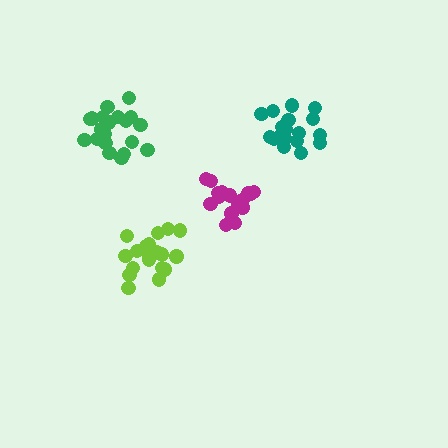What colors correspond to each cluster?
The clusters are colored: magenta, lime, teal, green.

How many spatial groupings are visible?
There are 4 spatial groupings.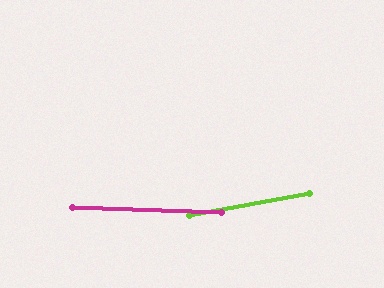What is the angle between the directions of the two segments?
Approximately 12 degrees.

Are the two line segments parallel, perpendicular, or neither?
Neither parallel nor perpendicular — they differ by about 12°.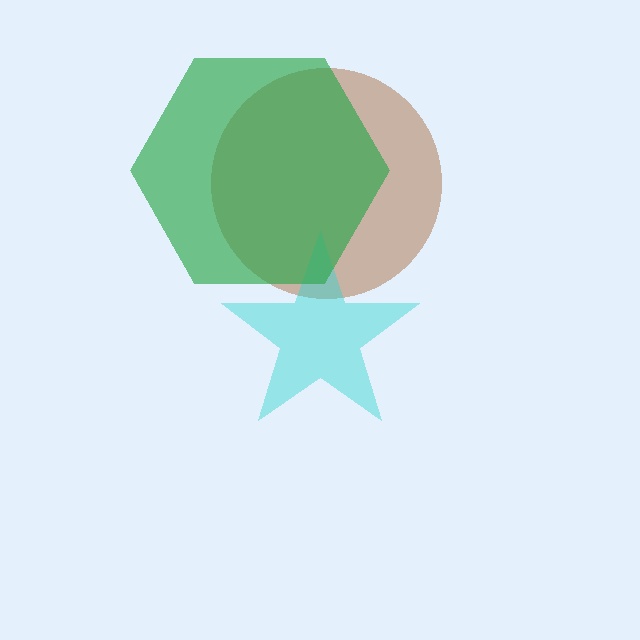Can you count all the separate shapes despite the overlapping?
Yes, there are 3 separate shapes.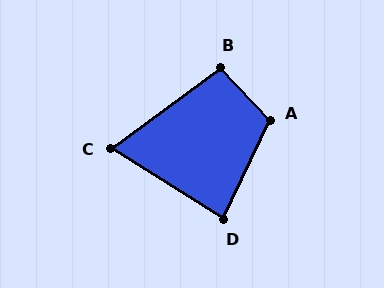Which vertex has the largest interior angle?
A, at approximately 111 degrees.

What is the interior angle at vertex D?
Approximately 83 degrees (acute).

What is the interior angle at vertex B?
Approximately 97 degrees (obtuse).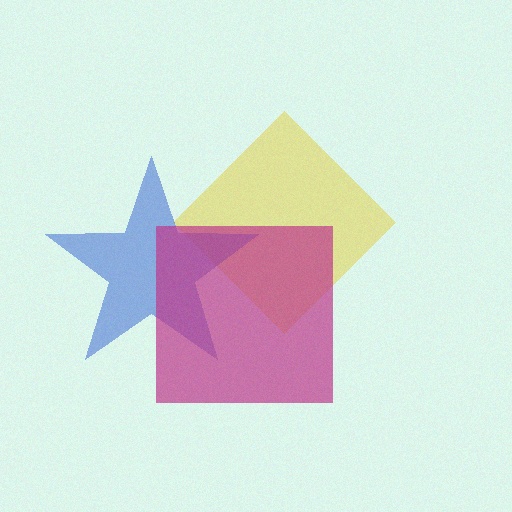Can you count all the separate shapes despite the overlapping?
Yes, there are 3 separate shapes.